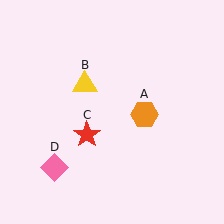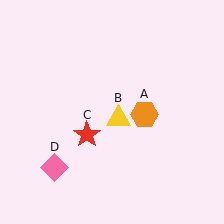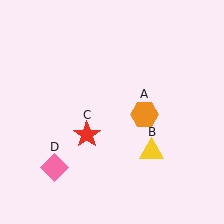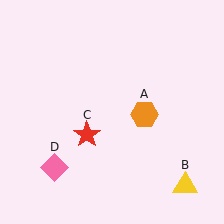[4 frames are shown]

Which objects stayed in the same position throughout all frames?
Orange hexagon (object A) and red star (object C) and pink diamond (object D) remained stationary.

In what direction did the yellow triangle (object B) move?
The yellow triangle (object B) moved down and to the right.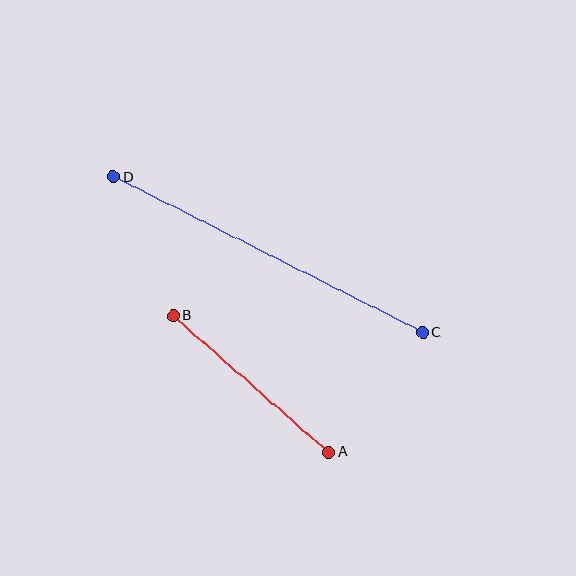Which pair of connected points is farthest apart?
Points C and D are farthest apart.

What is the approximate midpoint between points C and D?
The midpoint is at approximately (268, 255) pixels.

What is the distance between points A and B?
The distance is approximately 207 pixels.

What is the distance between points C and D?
The distance is approximately 347 pixels.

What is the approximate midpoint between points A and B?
The midpoint is at approximately (251, 384) pixels.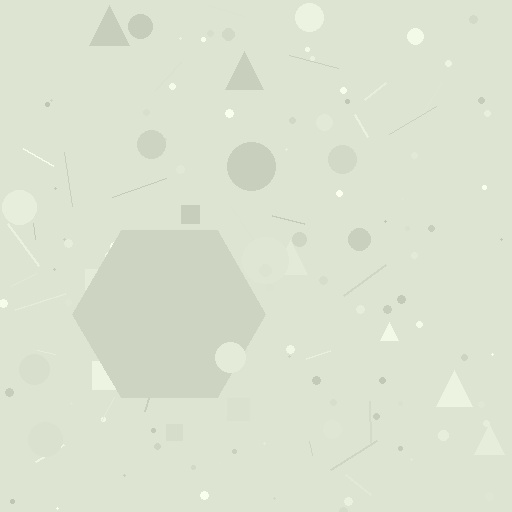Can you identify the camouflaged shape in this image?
The camouflaged shape is a hexagon.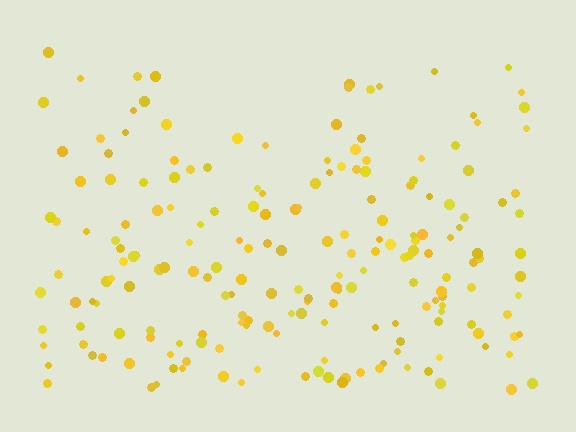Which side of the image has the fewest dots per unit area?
The top.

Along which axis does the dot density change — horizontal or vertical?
Vertical.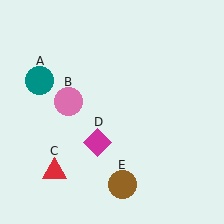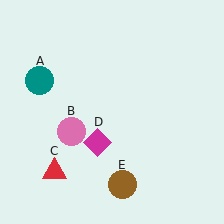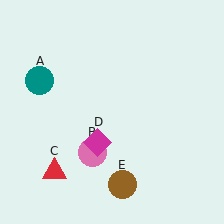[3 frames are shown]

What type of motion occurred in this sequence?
The pink circle (object B) rotated counterclockwise around the center of the scene.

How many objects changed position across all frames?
1 object changed position: pink circle (object B).